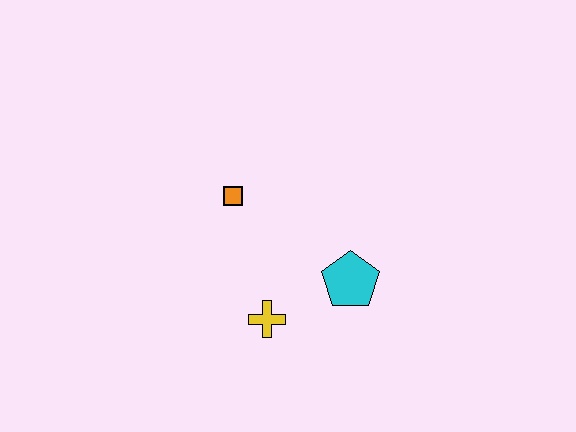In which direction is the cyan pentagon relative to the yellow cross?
The cyan pentagon is to the right of the yellow cross.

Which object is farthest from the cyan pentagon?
The orange square is farthest from the cyan pentagon.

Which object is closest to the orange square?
The yellow cross is closest to the orange square.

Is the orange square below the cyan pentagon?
No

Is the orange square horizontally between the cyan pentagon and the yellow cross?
No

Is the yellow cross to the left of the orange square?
No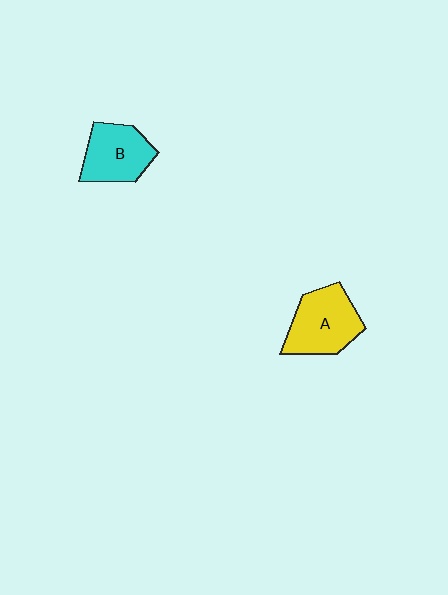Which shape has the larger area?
Shape A (yellow).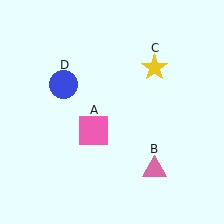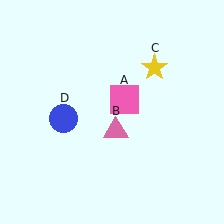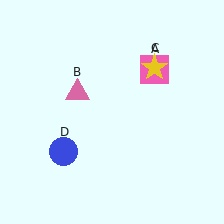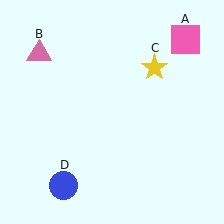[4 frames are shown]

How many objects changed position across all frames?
3 objects changed position: pink square (object A), pink triangle (object B), blue circle (object D).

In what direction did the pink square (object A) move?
The pink square (object A) moved up and to the right.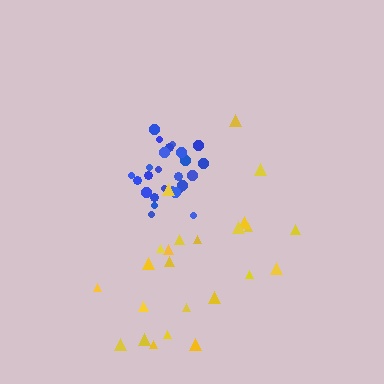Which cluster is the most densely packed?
Blue.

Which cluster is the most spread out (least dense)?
Yellow.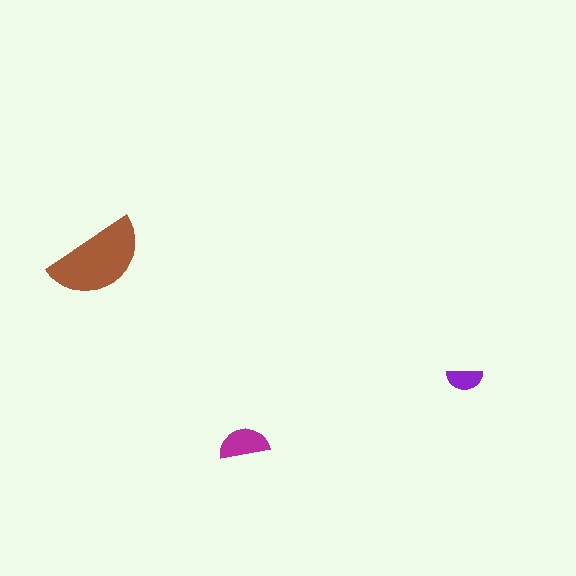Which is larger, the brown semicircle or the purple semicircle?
The brown one.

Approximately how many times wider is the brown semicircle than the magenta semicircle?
About 2 times wider.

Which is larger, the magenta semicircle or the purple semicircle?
The magenta one.